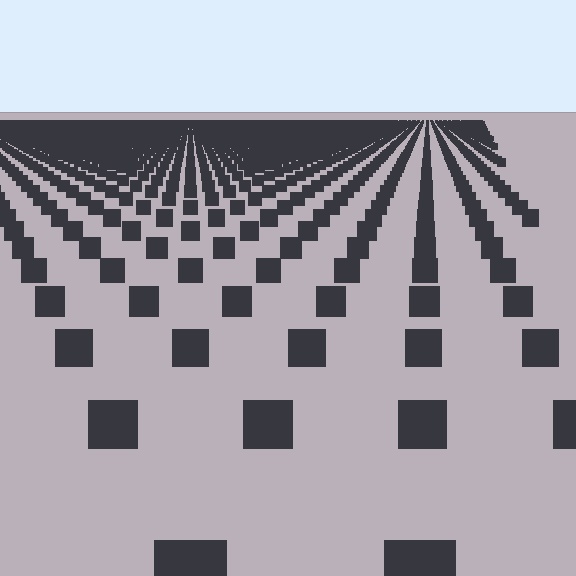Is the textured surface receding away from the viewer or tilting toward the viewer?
The surface is receding away from the viewer. Texture elements get smaller and denser toward the top.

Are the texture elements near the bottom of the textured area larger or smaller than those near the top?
Larger. Near the bottom, elements are closer to the viewer and appear at a bigger on-screen size.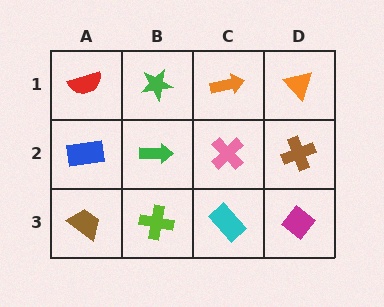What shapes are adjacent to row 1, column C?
A pink cross (row 2, column C), a green star (row 1, column B), an orange triangle (row 1, column D).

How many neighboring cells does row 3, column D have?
2.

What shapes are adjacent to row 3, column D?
A brown cross (row 2, column D), a cyan rectangle (row 3, column C).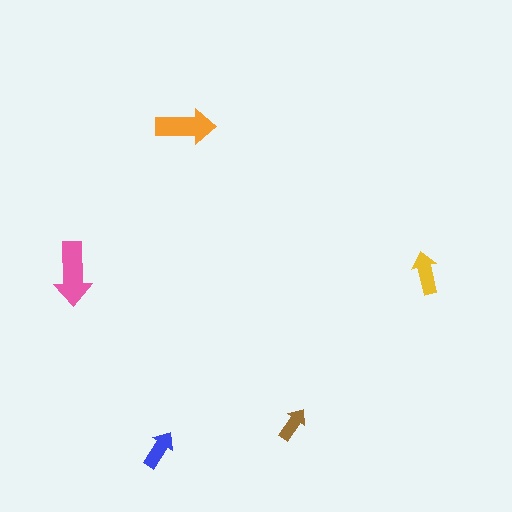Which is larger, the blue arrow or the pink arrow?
The pink one.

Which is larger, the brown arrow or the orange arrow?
The orange one.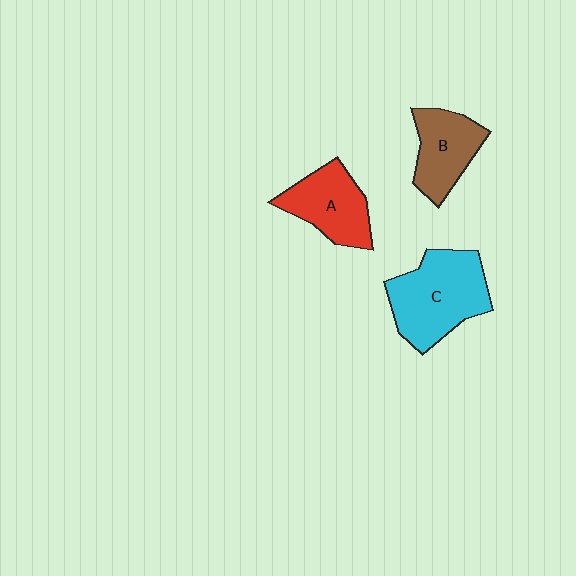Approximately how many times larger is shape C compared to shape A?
Approximately 1.4 times.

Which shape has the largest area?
Shape C (cyan).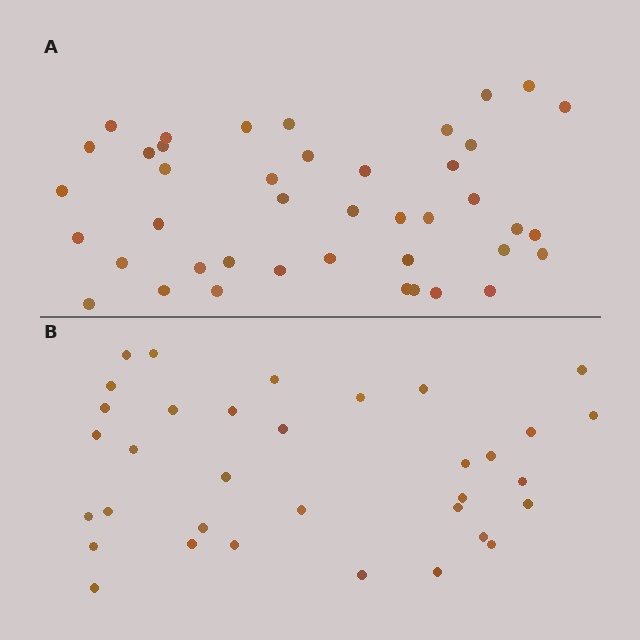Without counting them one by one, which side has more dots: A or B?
Region A (the top region) has more dots.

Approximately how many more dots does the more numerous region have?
Region A has roughly 8 or so more dots than region B.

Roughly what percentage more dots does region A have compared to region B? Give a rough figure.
About 25% more.